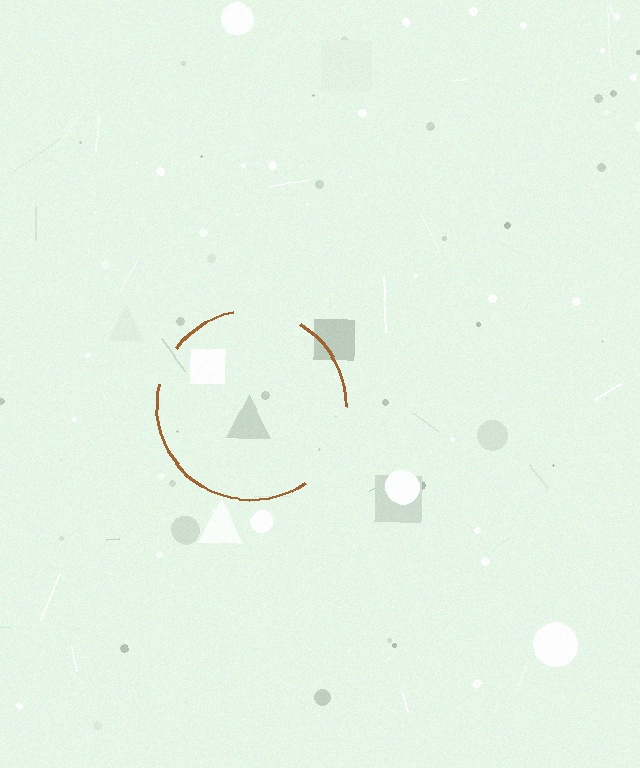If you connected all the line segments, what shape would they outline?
They would outline a circle.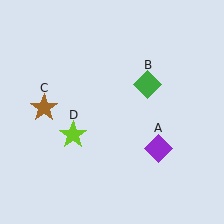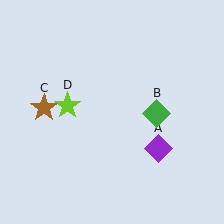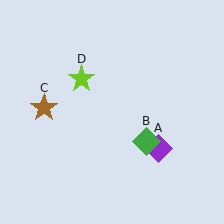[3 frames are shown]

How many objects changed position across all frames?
2 objects changed position: green diamond (object B), lime star (object D).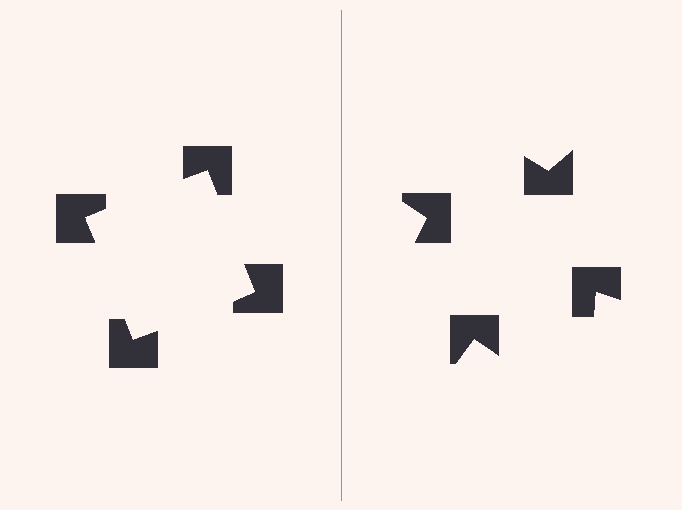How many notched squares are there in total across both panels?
8 — 4 on each side.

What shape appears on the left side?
An illusory square.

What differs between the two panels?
The notched squares are positioned identically on both sides; only the wedge orientations differ. On the left they align to a square; on the right they are misaligned.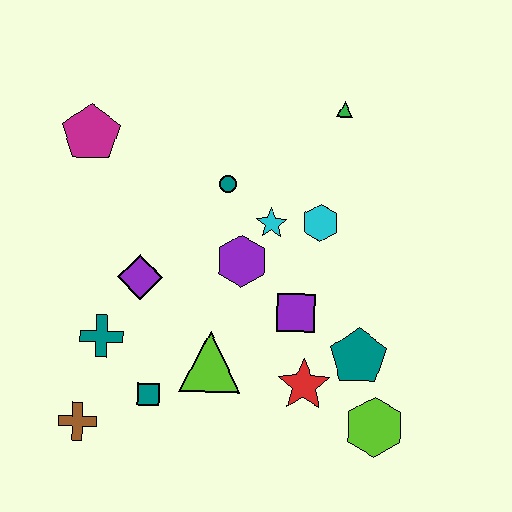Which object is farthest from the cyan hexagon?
The brown cross is farthest from the cyan hexagon.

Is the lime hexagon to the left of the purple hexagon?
No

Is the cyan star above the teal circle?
No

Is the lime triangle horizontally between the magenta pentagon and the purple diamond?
No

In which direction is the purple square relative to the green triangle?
The purple square is below the green triangle.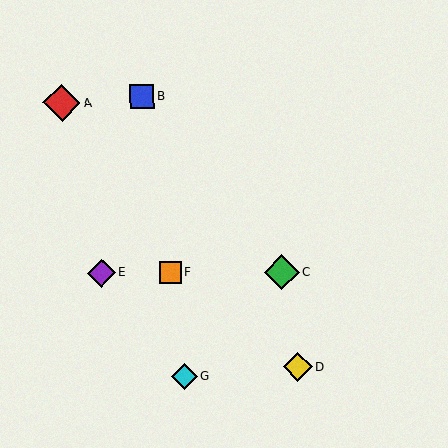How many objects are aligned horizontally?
3 objects (C, E, F) are aligned horizontally.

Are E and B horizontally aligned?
No, E is at y≈273 and B is at y≈97.